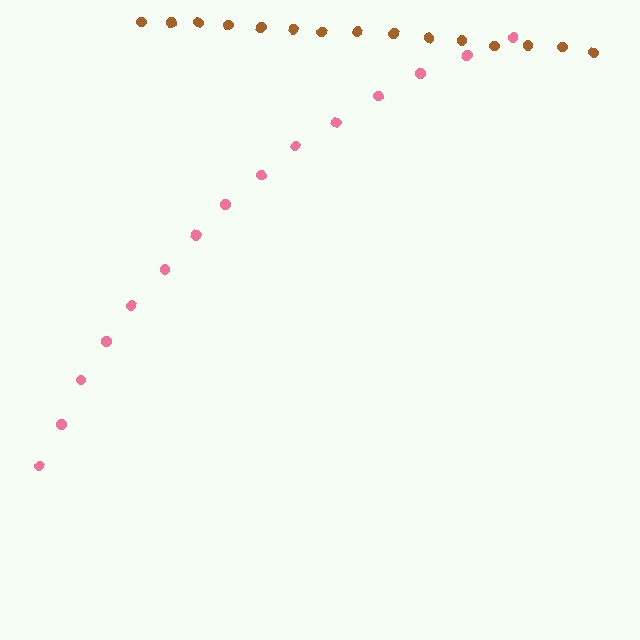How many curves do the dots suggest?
There are 2 distinct paths.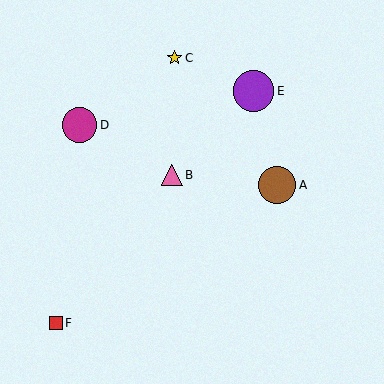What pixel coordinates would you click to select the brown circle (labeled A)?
Click at (277, 185) to select the brown circle A.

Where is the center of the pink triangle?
The center of the pink triangle is at (172, 175).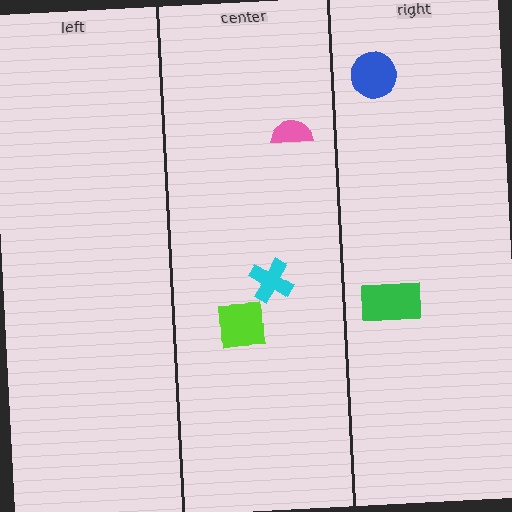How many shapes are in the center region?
3.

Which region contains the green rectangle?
The right region.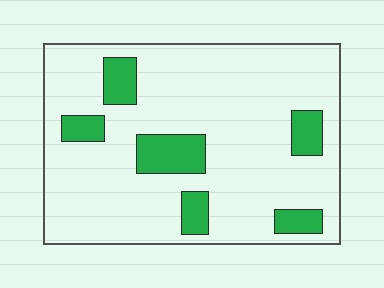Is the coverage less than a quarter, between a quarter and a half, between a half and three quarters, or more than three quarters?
Less than a quarter.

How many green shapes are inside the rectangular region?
6.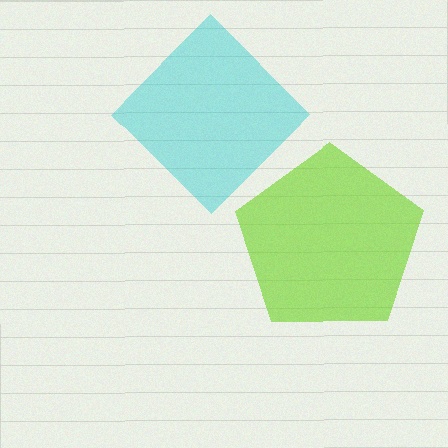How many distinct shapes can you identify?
There are 2 distinct shapes: a cyan diamond, a lime pentagon.